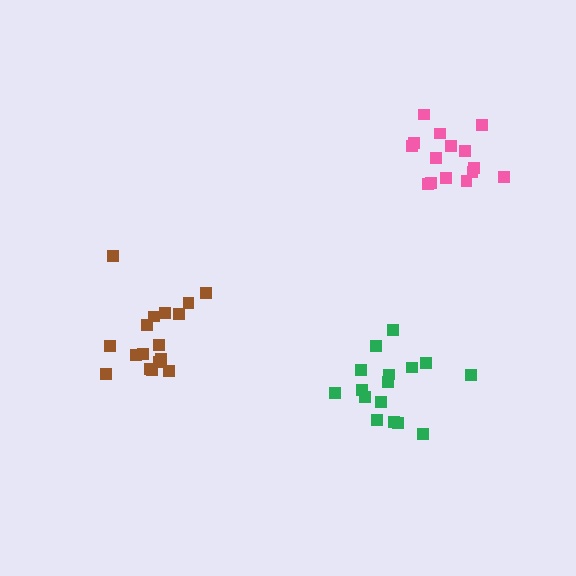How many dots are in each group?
Group 1: 17 dots, Group 2: 16 dots, Group 3: 15 dots (48 total).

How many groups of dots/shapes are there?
There are 3 groups.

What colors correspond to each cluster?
The clusters are colored: brown, green, pink.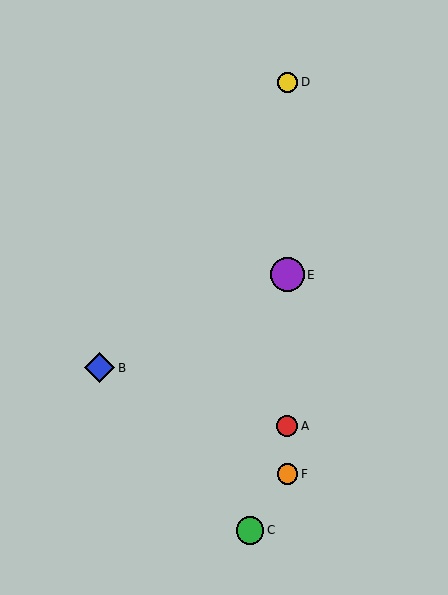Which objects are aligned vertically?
Objects A, D, E, F are aligned vertically.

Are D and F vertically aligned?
Yes, both are at x≈287.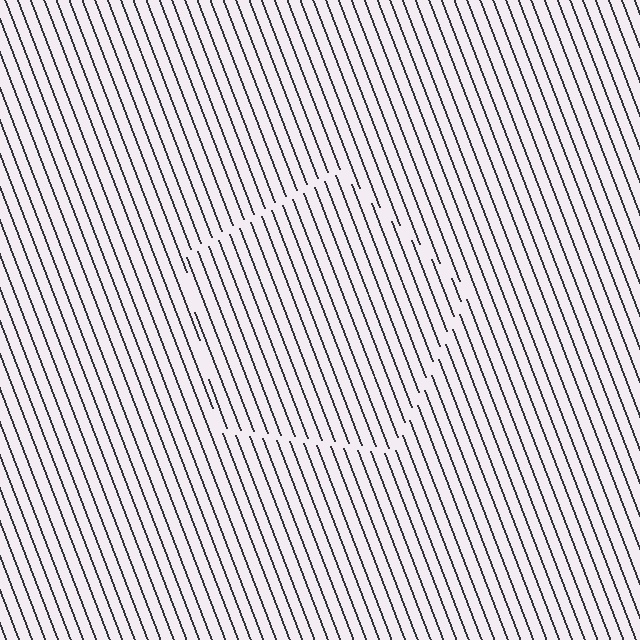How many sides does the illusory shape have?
5 sides — the line-ends trace a pentagon.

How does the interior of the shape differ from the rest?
The interior of the shape contains the same grating, shifted by half a period — the contour is defined by the phase discontinuity where line-ends from the inner and outer gratings abut.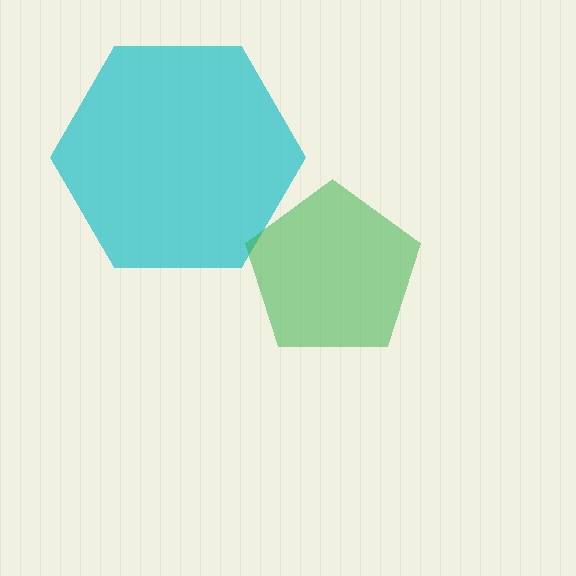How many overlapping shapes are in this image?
There are 2 overlapping shapes in the image.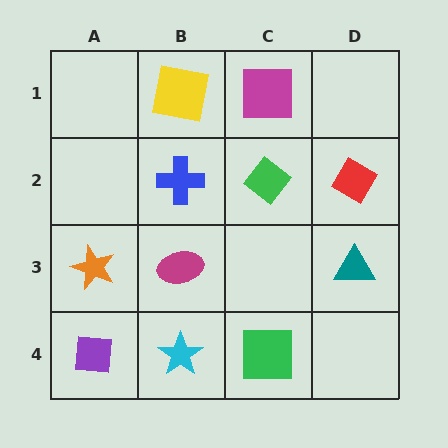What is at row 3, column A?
An orange star.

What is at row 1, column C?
A magenta square.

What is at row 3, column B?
A magenta ellipse.